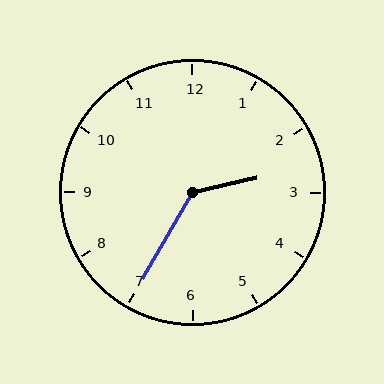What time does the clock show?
2:35.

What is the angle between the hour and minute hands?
Approximately 132 degrees.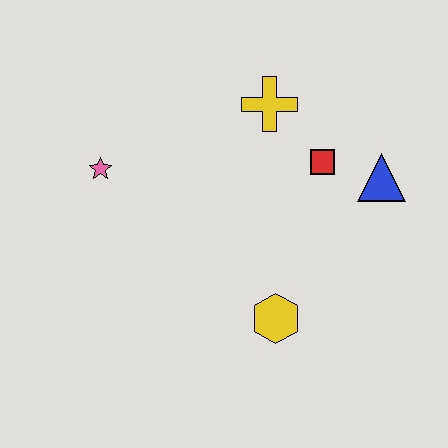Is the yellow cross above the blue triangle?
Yes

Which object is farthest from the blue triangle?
The pink star is farthest from the blue triangle.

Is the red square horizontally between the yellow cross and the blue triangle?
Yes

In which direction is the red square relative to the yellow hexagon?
The red square is above the yellow hexagon.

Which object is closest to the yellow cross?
The red square is closest to the yellow cross.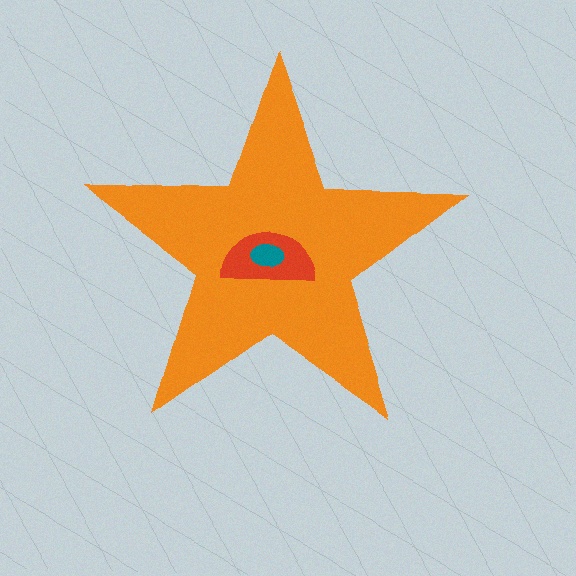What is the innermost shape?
The teal ellipse.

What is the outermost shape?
The orange star.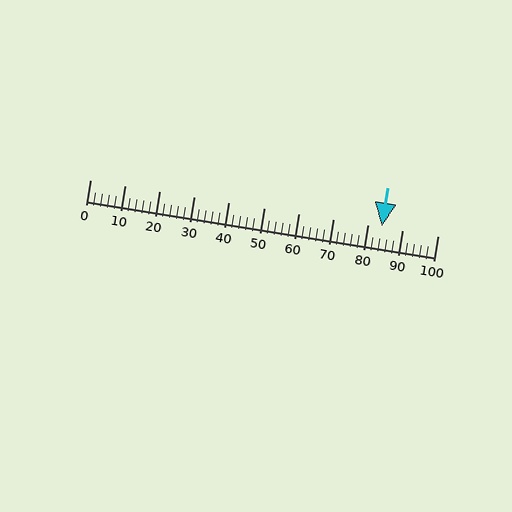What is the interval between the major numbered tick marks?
The major tick marks are spaced 10 units apart.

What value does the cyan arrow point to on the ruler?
The cyan arrow points to approximately 84.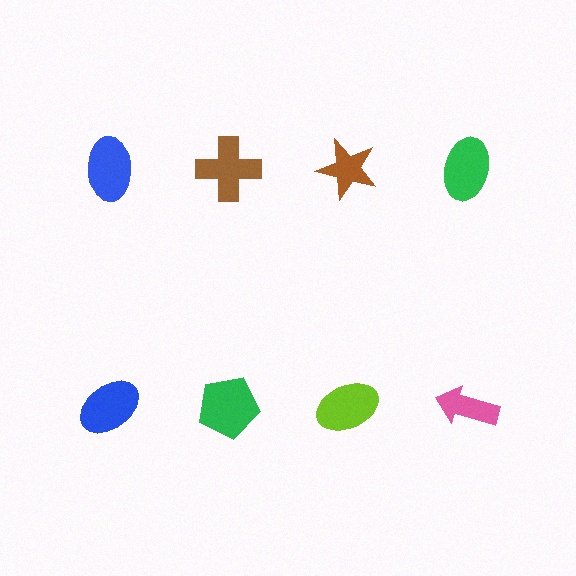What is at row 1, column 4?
A green ellipse.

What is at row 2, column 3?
A lime ellipse.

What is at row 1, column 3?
A brown star.